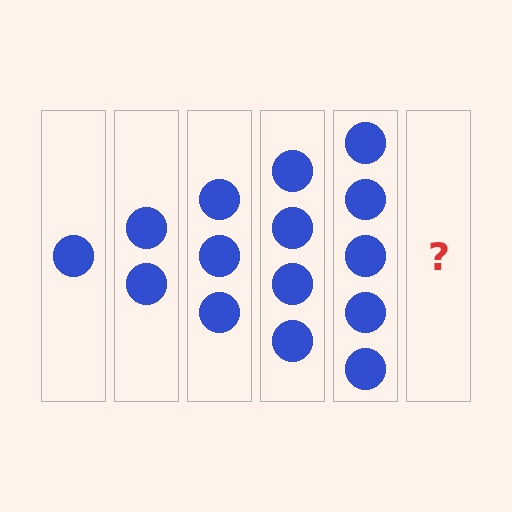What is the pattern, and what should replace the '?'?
The pattern is that each step adds one more circle. The '?' should be 6 circles.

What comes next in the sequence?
The next element should be 6 circles.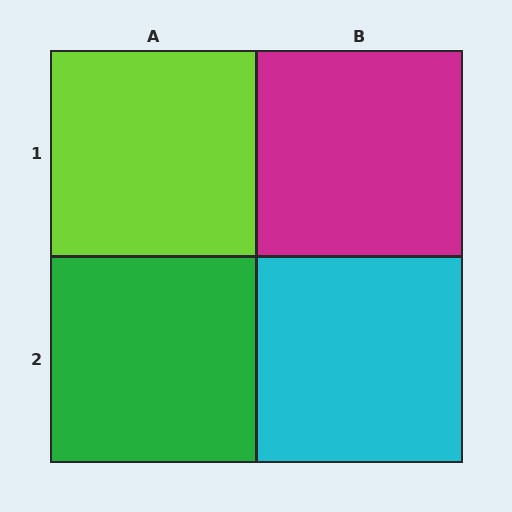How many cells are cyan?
1 cell is cyan.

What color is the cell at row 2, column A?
Green.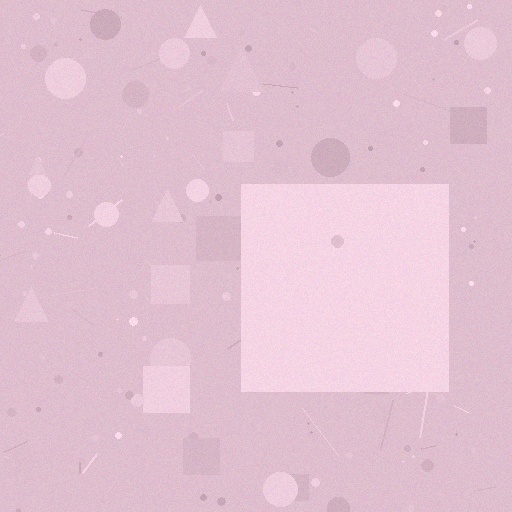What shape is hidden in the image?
A square is hidden in the image.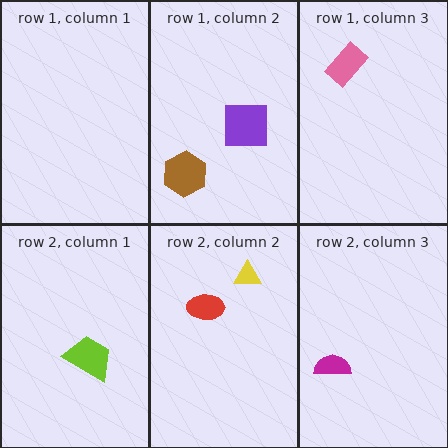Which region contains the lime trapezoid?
The row 2, column 1 region.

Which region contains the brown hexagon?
The row 1, column 2 region.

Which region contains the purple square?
The row 1, column 2 region.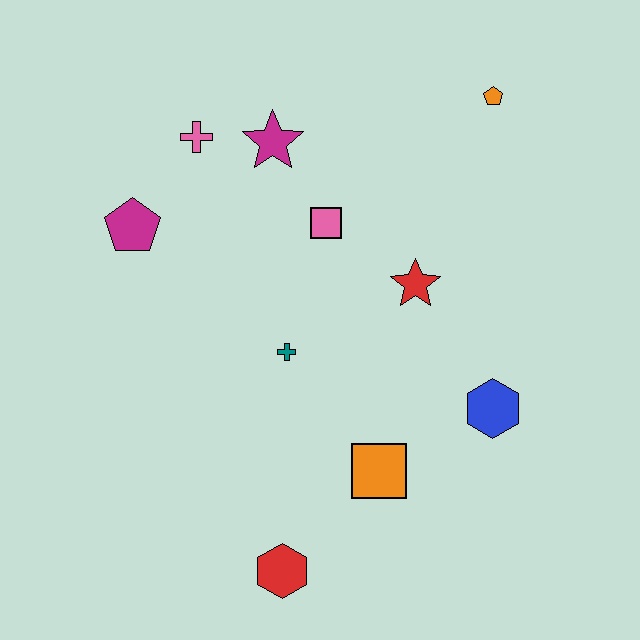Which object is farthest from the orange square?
The orange pentagon is farthest from the orange square.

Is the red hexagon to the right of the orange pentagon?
No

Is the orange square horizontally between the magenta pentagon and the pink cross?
No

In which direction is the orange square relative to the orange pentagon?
The orange square is below the orange pentagon.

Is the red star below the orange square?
No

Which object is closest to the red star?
The pink square is closest to the red star.